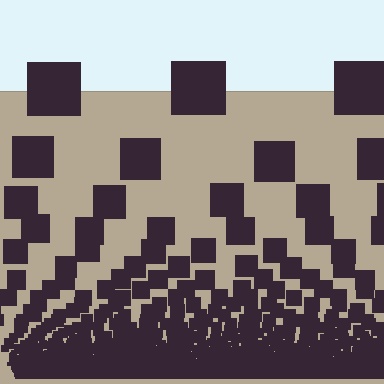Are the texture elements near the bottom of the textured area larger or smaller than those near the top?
Smaller. The gradient is inverted — elements near the bottom are smaller and denser.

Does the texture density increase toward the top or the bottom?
Density increases toward the bottom.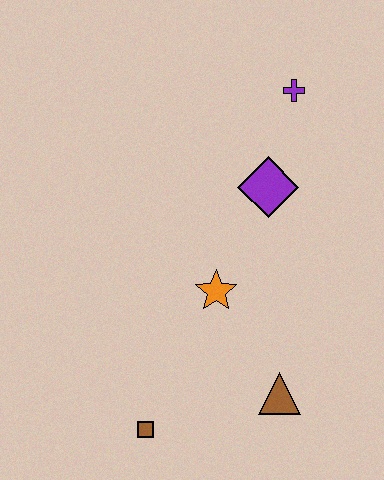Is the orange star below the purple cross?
Yes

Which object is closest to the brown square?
The brown triangle is closest to the brown square.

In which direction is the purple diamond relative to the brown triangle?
The purple diamond is above the brown triangle.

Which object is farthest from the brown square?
The purple cross is farthest from the brown square.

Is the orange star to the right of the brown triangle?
No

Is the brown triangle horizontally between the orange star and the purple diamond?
No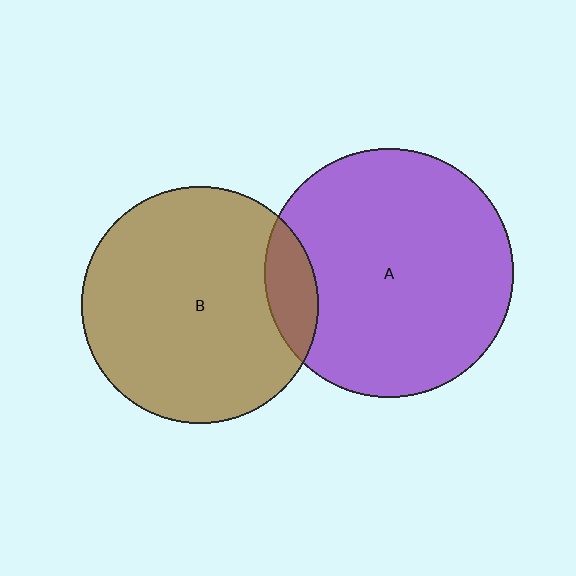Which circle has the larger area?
Circle A (purple).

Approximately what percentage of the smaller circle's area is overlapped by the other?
Approximately 10%.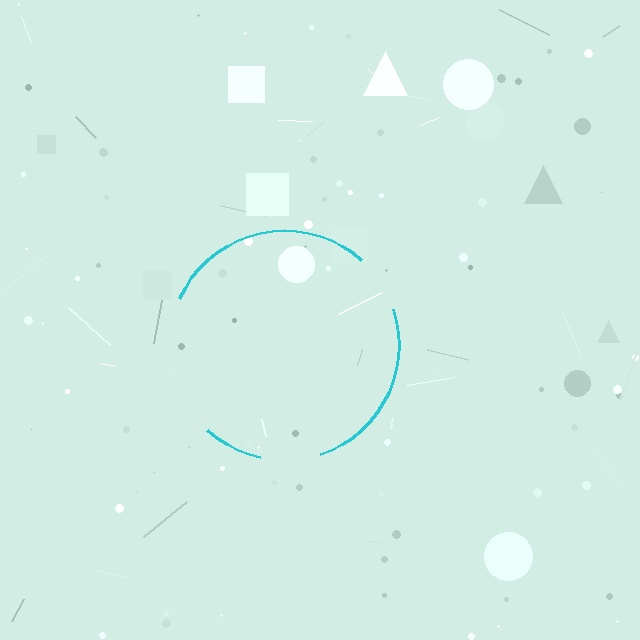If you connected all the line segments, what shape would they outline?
They would outline a circle.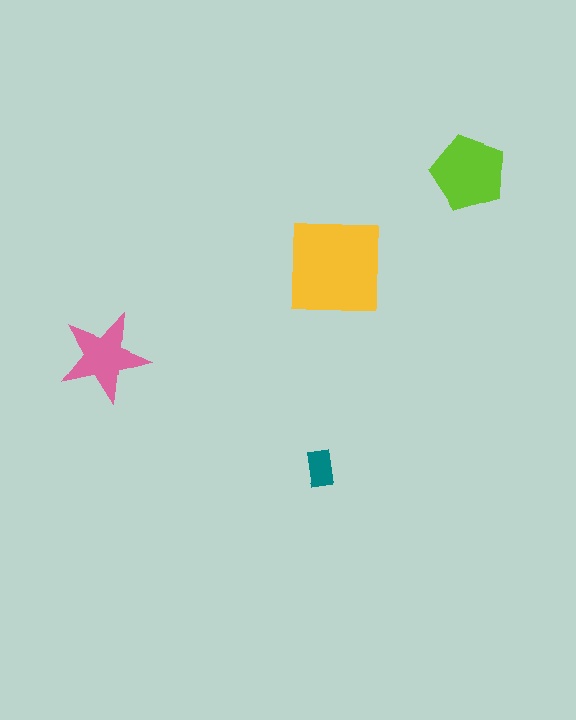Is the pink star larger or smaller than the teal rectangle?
Larger.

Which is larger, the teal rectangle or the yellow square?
The yellow square.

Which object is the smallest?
The teal rectangle.